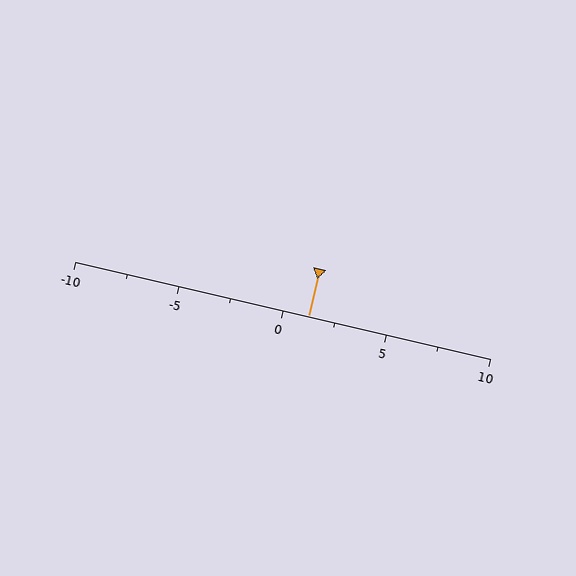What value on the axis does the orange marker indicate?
The marker indicates approximately 1.2.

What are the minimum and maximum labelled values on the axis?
The axis runs from -10 to 10.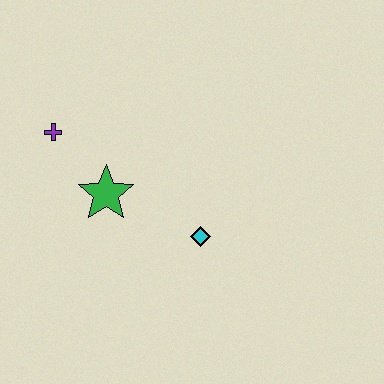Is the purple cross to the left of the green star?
Yes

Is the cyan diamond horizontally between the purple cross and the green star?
No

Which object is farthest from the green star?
The cyan diamond is farthest from the green star.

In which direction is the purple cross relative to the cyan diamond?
The purple cross is to the left of the cyan diamond.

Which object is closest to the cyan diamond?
The green star is closest to the cyan diamond.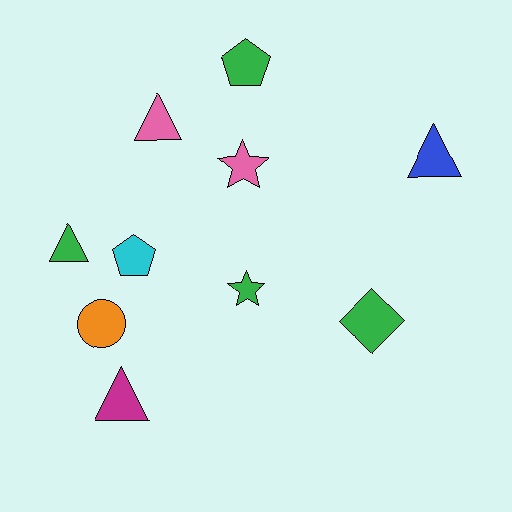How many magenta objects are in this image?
There is 1 magenta object.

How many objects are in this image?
There are 10 objects.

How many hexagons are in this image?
There are no hexagons.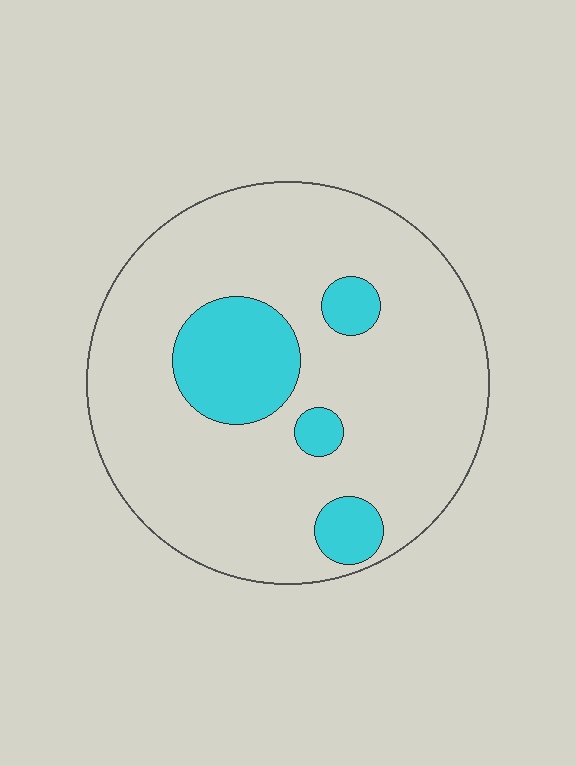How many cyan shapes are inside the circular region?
4.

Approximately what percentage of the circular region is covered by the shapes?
Approximately 15%.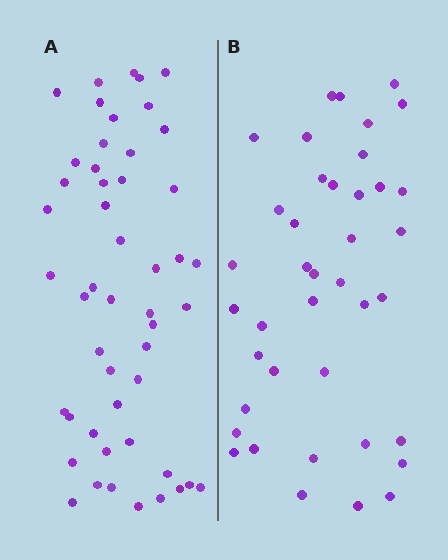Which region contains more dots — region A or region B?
Region A (the left region) has more dots.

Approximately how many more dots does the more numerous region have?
Region A has roughly 10 or so more dots than region B.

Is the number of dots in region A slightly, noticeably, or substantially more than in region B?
Region A has noticeably more, but not dramatically so. The ratio is roughly 1.2 to 1.